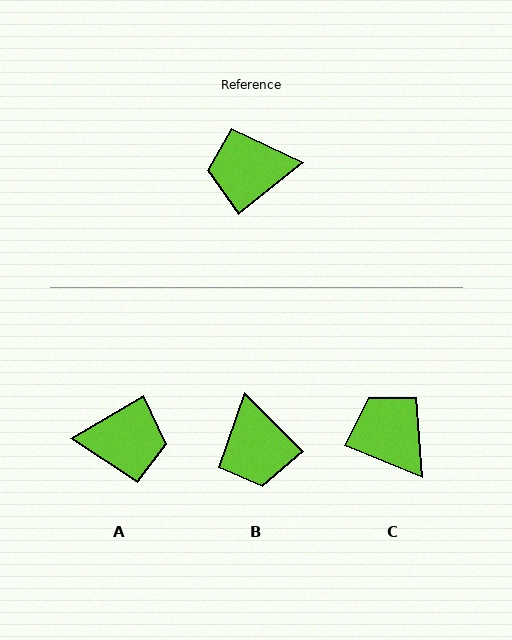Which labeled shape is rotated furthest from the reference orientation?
A, about 171 degrees away.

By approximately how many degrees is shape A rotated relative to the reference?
Approximately 171 degrees counter-clockwise.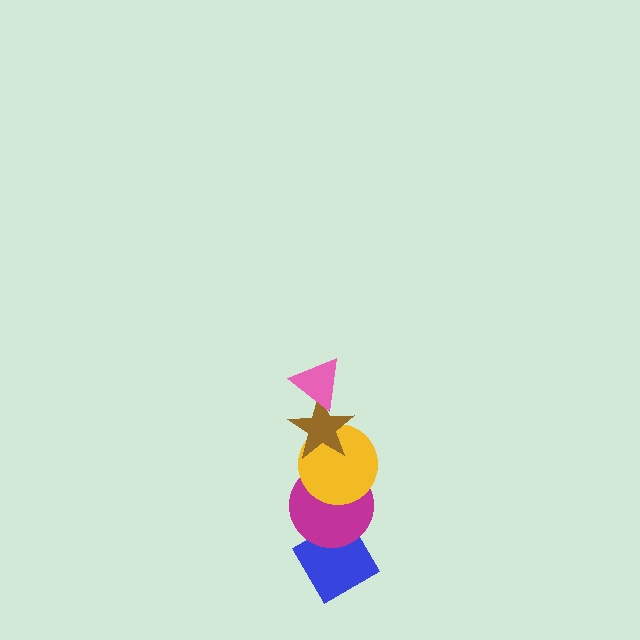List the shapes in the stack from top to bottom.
From top to bottom: the pink triangle, the brown star, the yellow circle, the magenta circle, the blue diamond.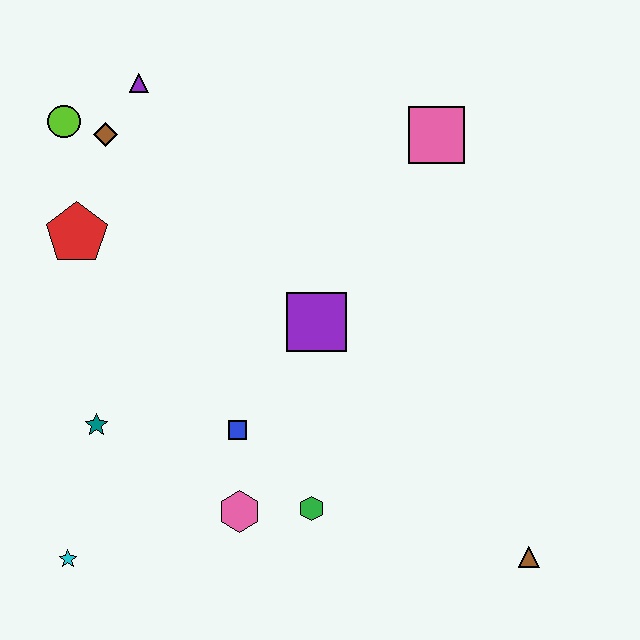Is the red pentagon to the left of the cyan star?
No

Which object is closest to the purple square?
The blue square is closest to the purple square.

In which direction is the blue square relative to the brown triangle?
The blue square is to the left of the brown triangle.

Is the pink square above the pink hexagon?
Yes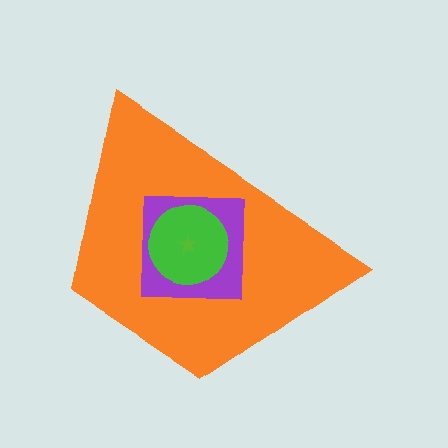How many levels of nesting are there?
4.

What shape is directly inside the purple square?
The green circle.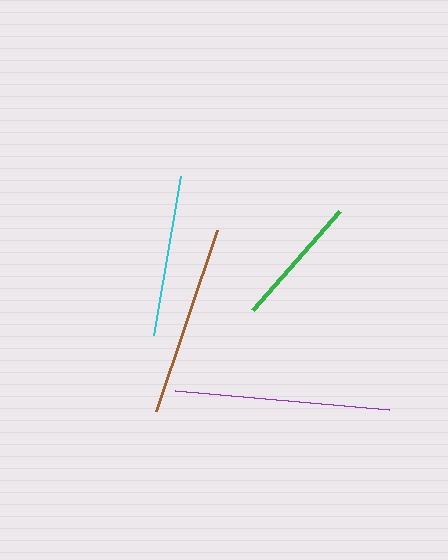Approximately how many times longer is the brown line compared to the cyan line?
The brown line is approximately 1.2 times the length of the cyan line.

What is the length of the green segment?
The green segment is approximately 132 pixels long.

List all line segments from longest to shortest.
From longest to shortest: purple, brown, cyan, green.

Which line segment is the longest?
The purple line is the longest at approximately 215 pixels.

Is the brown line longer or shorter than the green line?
The brown line is longer than the green line.